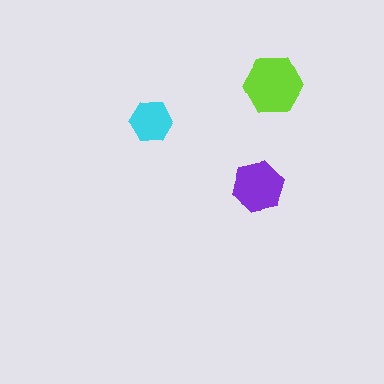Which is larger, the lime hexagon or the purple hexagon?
The lime one.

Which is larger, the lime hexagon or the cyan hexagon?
The lime one.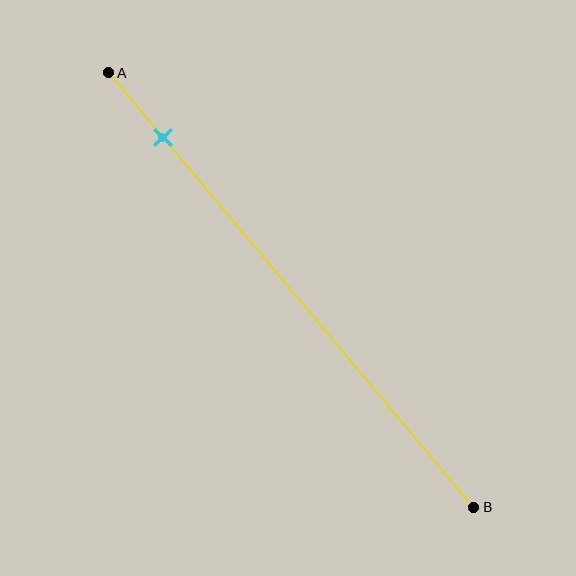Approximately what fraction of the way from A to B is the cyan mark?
The cyan mark is approximately 15% of the way from A to B.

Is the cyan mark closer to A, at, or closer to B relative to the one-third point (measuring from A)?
The cyan mark is closer to point A than the one-third point of segment AB.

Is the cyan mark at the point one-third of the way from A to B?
No, the mark is at about 15% from A, not at the 33% one-third point.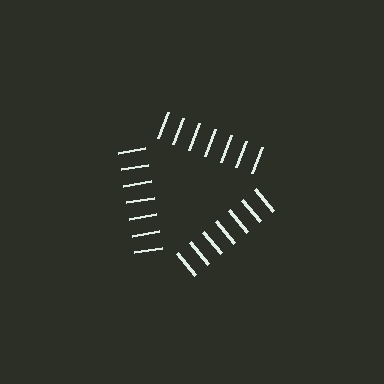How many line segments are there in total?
21 — 7 along each of the 3 edges.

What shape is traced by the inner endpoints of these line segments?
An illusory triangle — the line segments terminate on its edges but no continuous stroke is drawn.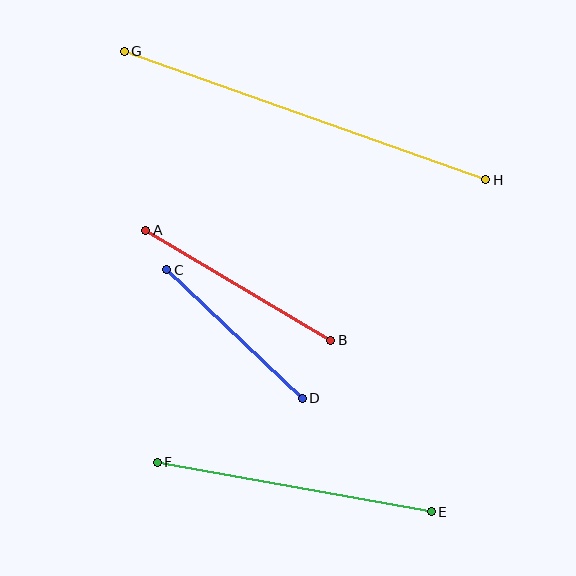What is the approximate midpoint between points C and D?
The midpoint is at approximately (235, 334) pixels.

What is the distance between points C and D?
The distance is approximately 187 pixels.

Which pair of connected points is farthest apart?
Points G and H are farthest apart.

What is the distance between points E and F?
The distance is approximately 279 pixels.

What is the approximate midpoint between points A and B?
The midpoint is at approximately (238, 285) pixels.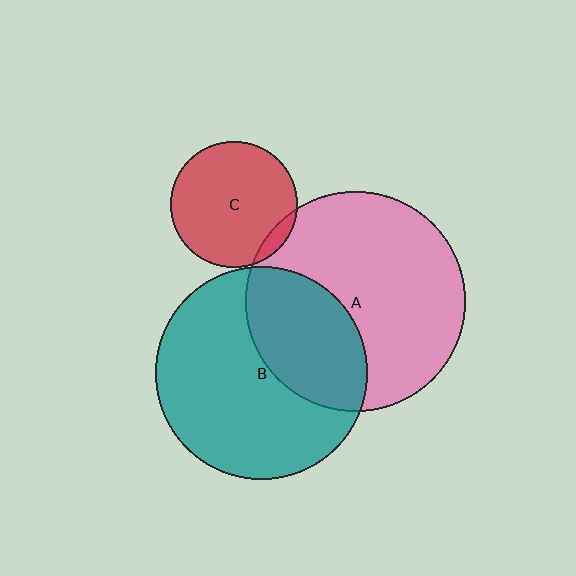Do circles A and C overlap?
Yes.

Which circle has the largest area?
Circle A (pink).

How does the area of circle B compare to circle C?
Approximately 2.8 times.